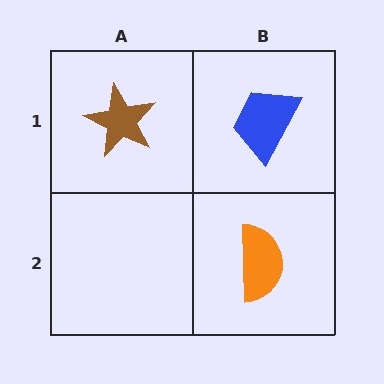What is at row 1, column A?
A brown star.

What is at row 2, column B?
An orange semicircle.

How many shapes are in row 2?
1 shape.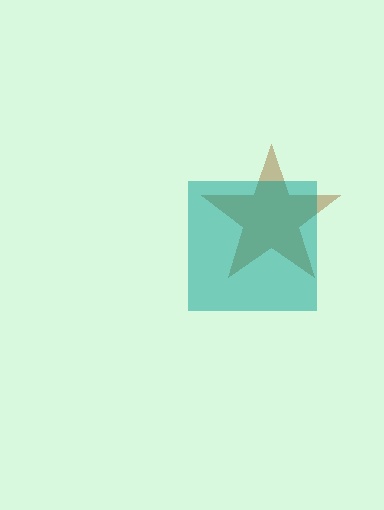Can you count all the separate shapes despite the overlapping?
Yes, there are 2 separate shapes.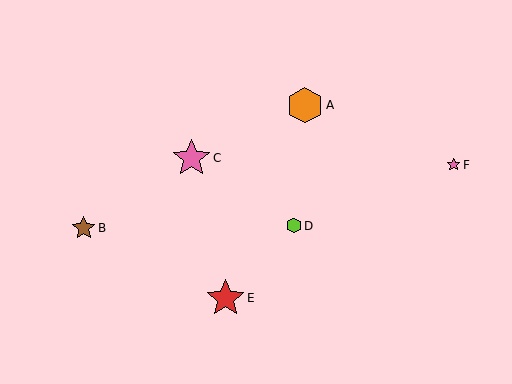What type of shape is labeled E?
Shape E is a red star.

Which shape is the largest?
The pink star (labeled C) is the largest.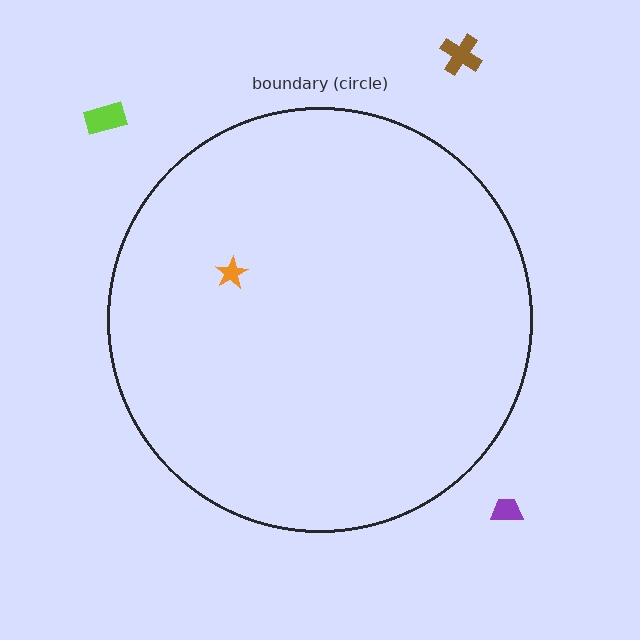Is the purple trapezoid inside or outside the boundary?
Outside.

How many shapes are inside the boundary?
1 inside, 3 outside.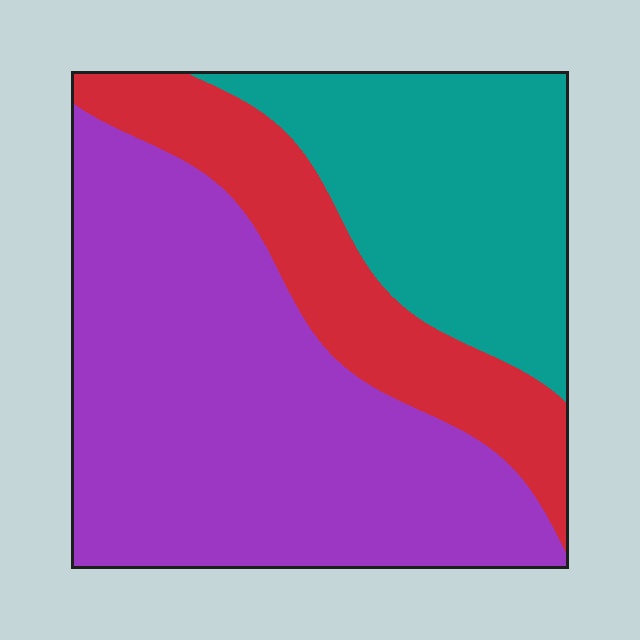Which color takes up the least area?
Red, at roughly 20%.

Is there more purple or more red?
Purple.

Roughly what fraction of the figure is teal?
Teal covers around 25% of the figure.